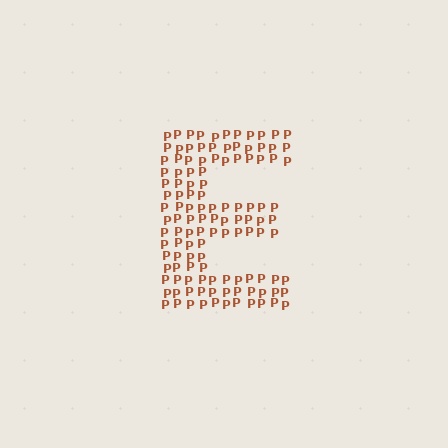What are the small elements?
The small elements are letter P's.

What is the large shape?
The large shape is the letter E.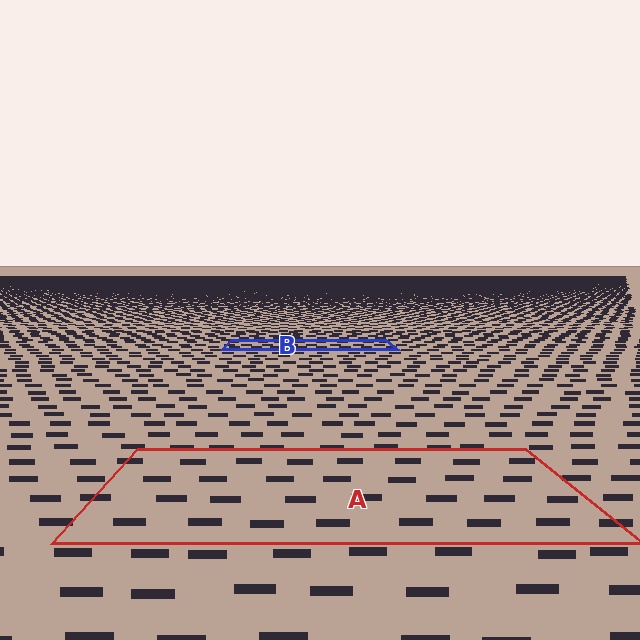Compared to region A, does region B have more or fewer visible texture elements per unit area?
Region B has more texture elements per unit area — they are packed more densely because it is farther away.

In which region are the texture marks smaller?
The texture marks are smaller in region B, because it is farther away.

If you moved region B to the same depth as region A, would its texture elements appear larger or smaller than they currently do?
They would appear larger. At a closer depth, the same texture elements are projected at a bigger on-screen size.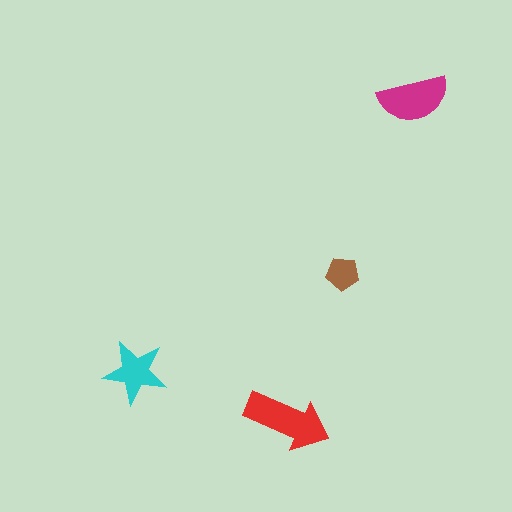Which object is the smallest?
The brown pentagon.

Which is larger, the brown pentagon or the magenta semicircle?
The magenta semicircle.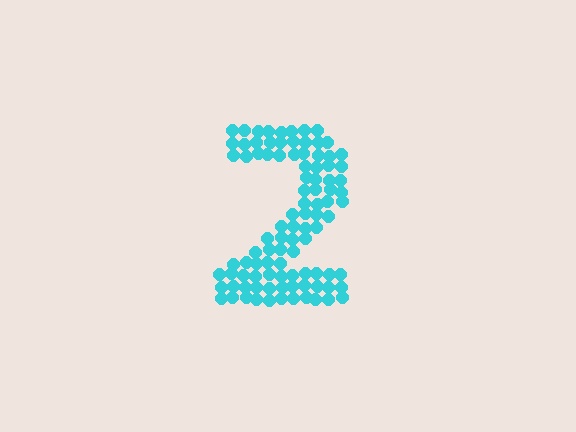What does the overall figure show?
The overall figure shows the digit 2.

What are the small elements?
The small elements are circles.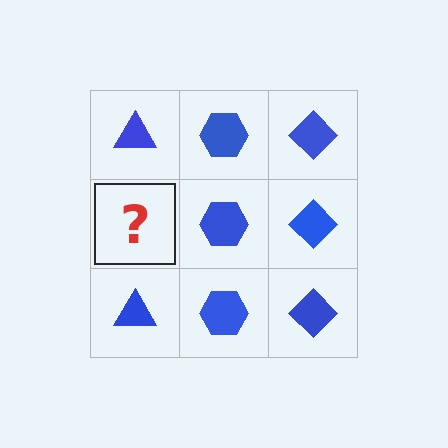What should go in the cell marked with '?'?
The missing cell should contain a blue triangle.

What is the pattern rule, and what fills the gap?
The rule is that each column has a consistent shape. The gap should be filled with a blue triangle.